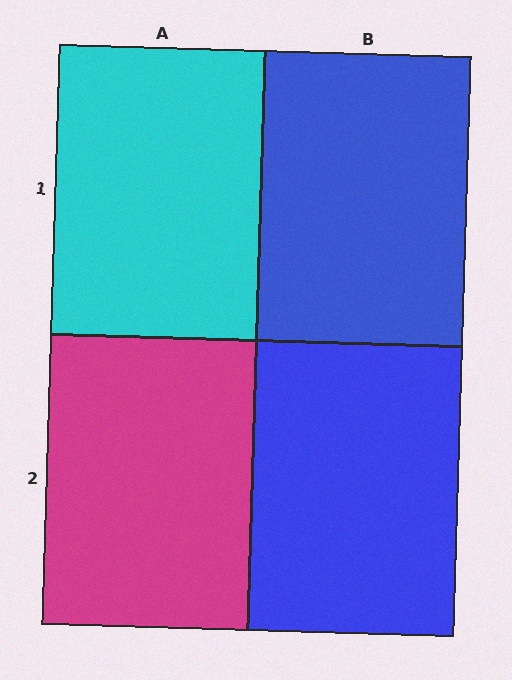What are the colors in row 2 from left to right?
Magenta, blue.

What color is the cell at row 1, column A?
Cyan.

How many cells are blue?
2 cells are blue.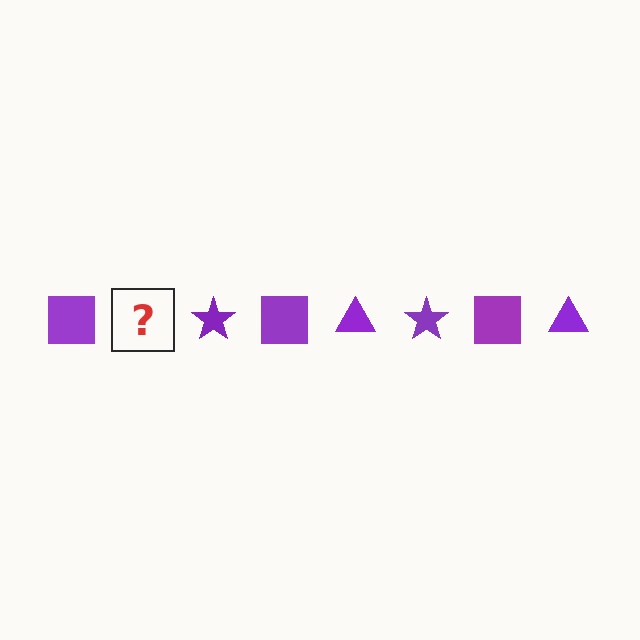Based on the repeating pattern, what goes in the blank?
The blank should be a purple triangle.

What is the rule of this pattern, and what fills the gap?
The rule is that the pattern cycles through square, triangle, star shapes in purple. The gap should be filled with a purple triangle.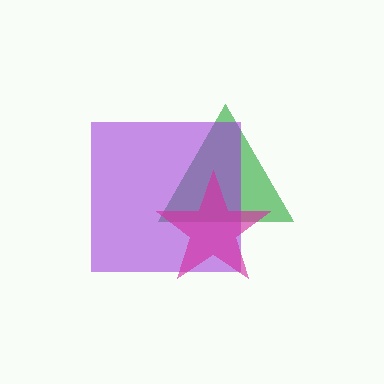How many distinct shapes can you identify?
There are 3 distinct shapes: a green triangle, a purple square, a magenta star.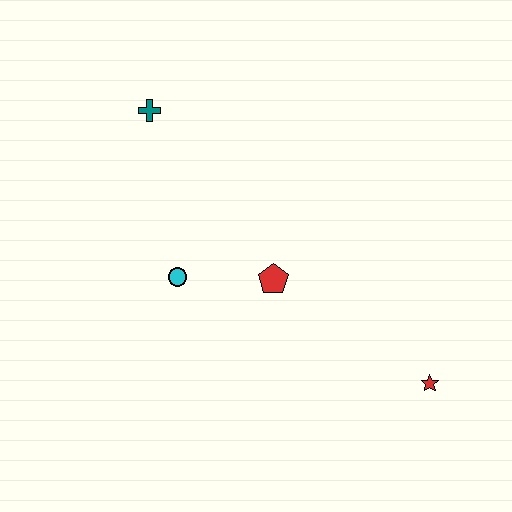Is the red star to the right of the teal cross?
Yes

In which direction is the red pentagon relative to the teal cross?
The red pentagon is below the teal cross.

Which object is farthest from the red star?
The teal cross is farthest from the red star.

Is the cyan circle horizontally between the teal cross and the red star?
Yes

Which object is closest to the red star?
The red pentagon is closest to the red star.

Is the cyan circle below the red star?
No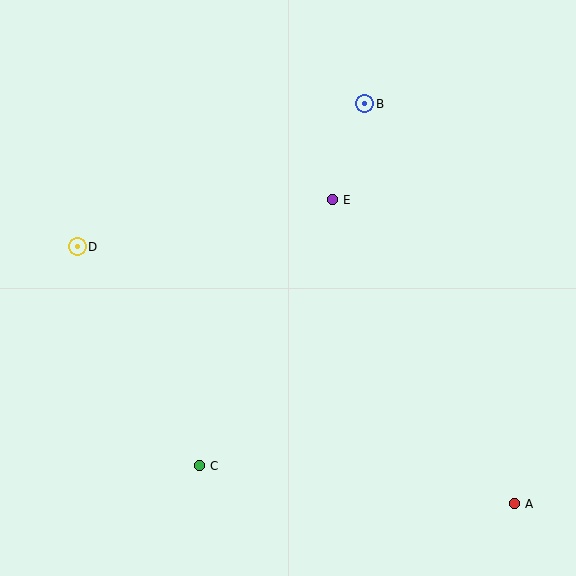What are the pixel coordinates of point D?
Point D is at (77, 247).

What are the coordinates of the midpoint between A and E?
The midpoint between A and E is at (423, 352).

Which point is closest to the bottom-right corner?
Point A is closest to the bottom-right corner.